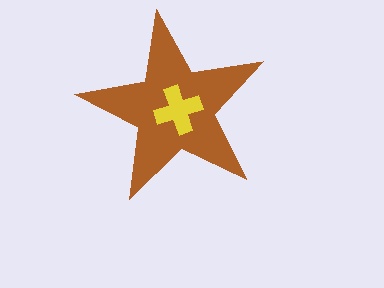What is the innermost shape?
The yellow cross.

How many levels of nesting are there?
2.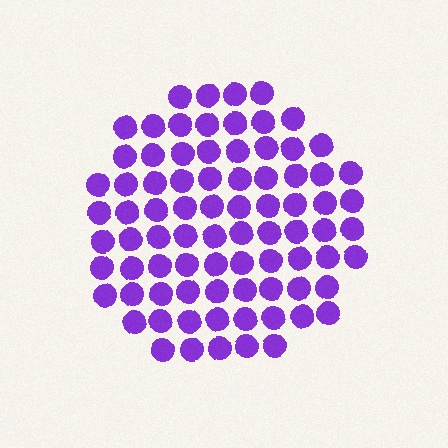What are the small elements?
The small elements are circles.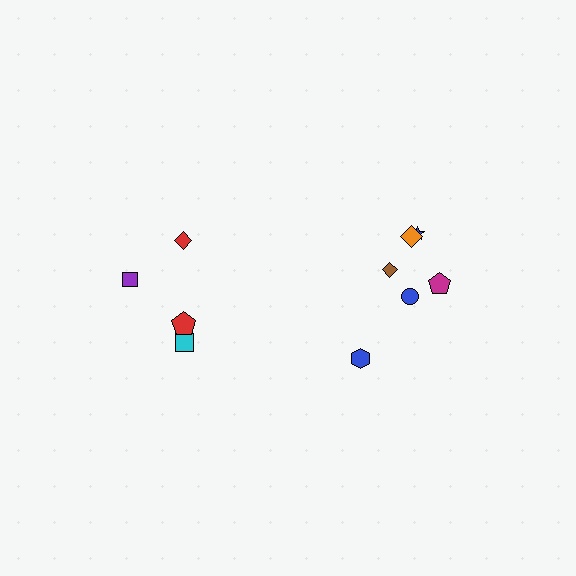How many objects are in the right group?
There are 6 objects.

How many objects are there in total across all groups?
There are 10 objects.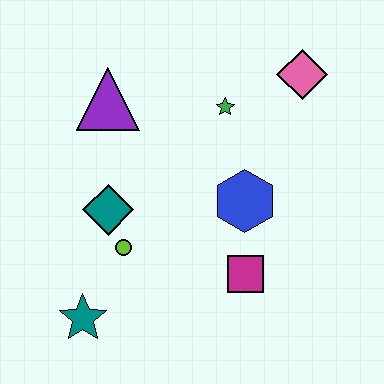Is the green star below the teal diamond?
No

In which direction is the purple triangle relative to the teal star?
The purple triangle is above the teal star.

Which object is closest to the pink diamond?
The green star is closest to the pink diamond.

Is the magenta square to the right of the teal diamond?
Yes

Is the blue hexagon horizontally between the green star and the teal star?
No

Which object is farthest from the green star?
The teal star is farthest from the green star.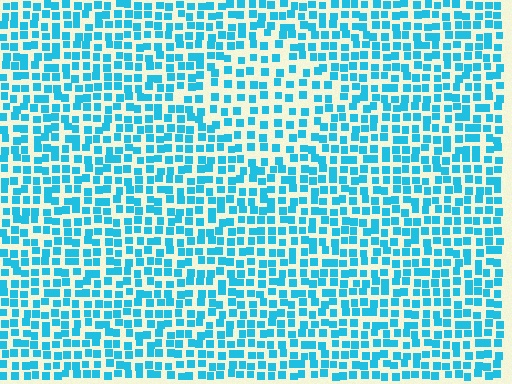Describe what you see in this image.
The image contains small cyan elements arranged at two different densities. A diamond-shaped region is visible where the elements are less densely packed than the surrounding area.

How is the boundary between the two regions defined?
The boundary is defined by a change in element density (approximately 1.6x ratio). All elements are the same color, size, and shape.